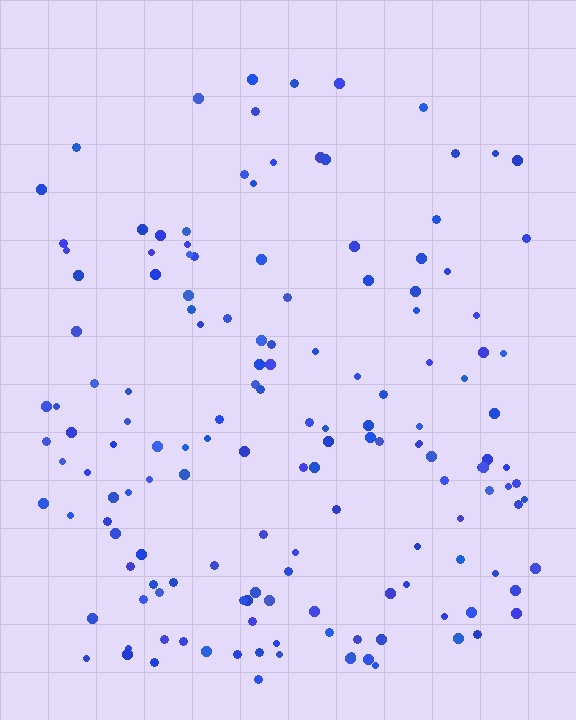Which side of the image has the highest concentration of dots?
The bottom.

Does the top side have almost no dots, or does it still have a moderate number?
Still a moderate number, just noticeably fewer than the bottom.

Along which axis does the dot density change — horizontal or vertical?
Vertical.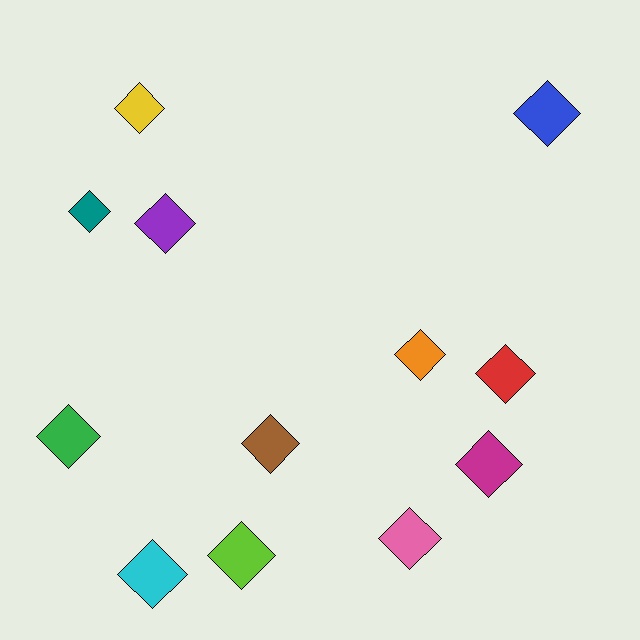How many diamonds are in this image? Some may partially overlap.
There are 12 diamonds.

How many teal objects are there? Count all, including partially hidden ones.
There is 1 teal object.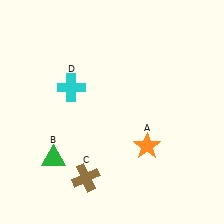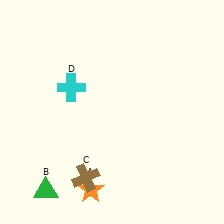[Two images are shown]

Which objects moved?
The objects that moved are: the orange star (A), the green triangle (B).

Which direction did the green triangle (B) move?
The green triangle (B) moved down.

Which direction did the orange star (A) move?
The orange star (A) moved left.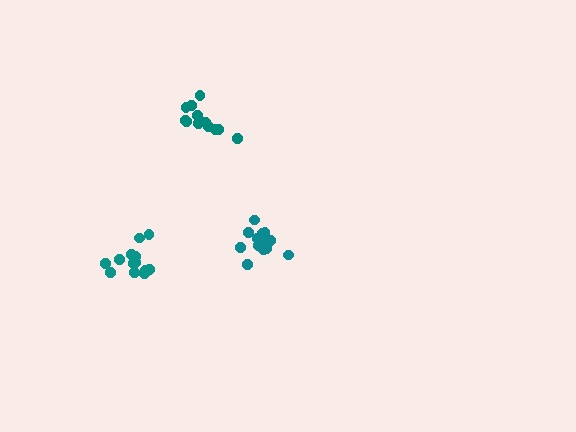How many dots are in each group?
Group 1: 13 dots, Group 2: 13 dots, Group 3: 12 dots (38 total).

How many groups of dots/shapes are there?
There are 3 groups.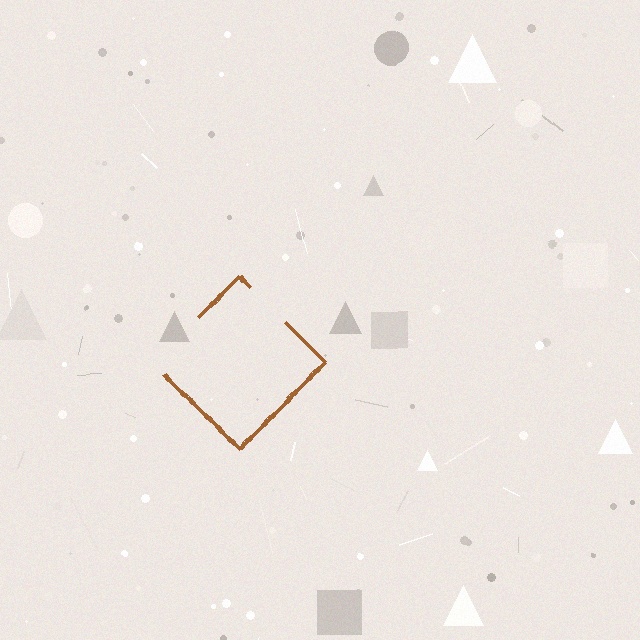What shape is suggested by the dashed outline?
The dashed outline suggests a diamond.